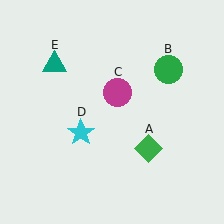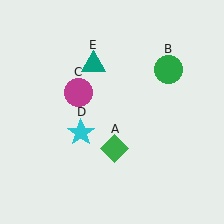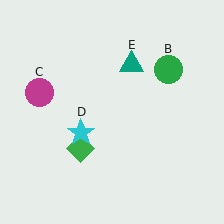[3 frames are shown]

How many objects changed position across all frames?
3 objects changed position: green diamond (object A), magenta circle (object C), teal triangle (object E).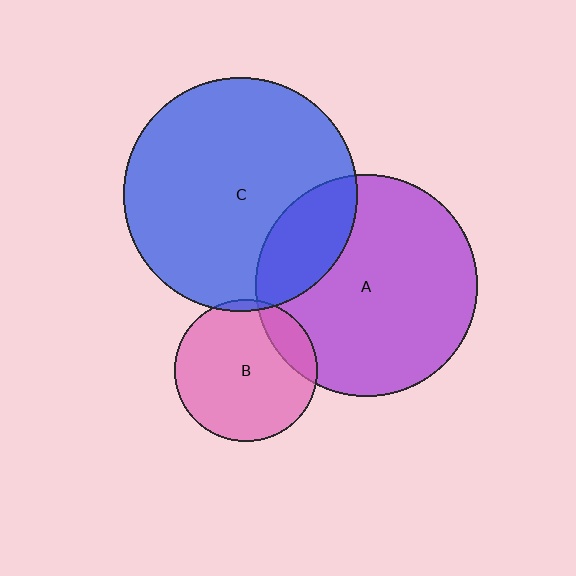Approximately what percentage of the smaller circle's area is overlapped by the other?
Approximately 5%.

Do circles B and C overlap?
Yes.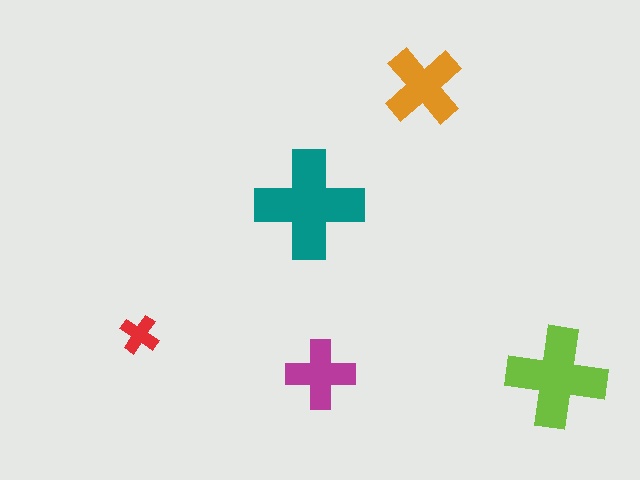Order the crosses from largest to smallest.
the teal one, the lime one, the orange one, the magenta one, the red one.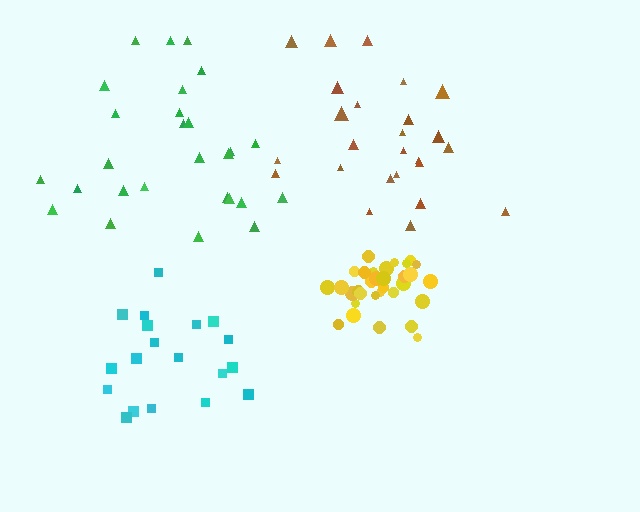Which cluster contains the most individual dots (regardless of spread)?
Yellow (32).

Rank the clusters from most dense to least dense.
yellow, green, cyan, brown.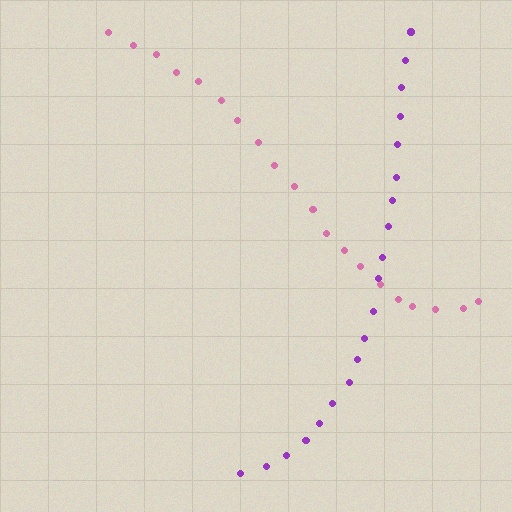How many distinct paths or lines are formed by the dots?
There are 2 distinct paths.